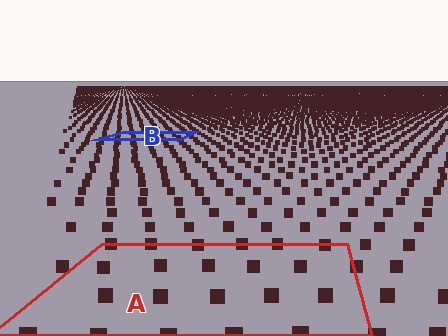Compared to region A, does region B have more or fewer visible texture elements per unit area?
Region B has more texture elements per unit area — they are packed more densely because it is farther away.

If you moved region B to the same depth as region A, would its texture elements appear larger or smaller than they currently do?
They would appear larger. At a closer depth, the same texture elements are projected at a bigger on-screen size.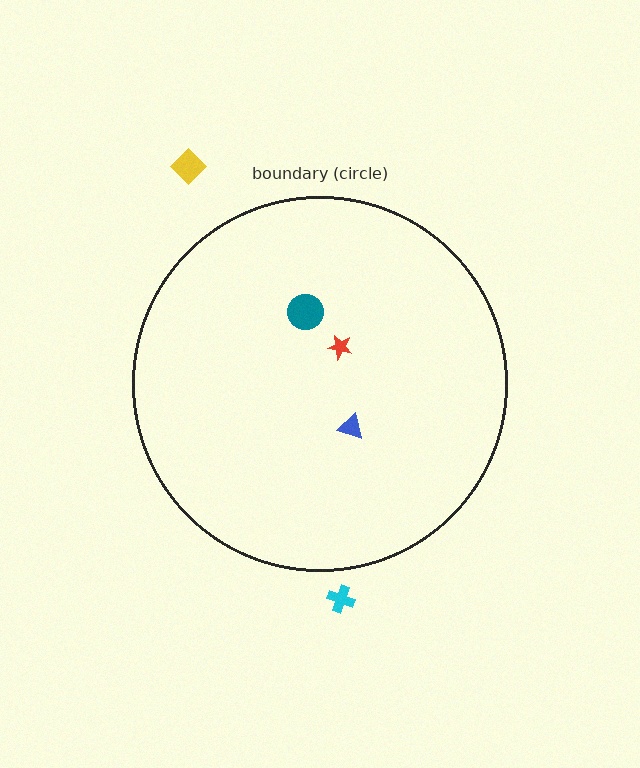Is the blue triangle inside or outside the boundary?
Inside.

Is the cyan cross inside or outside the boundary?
Outside.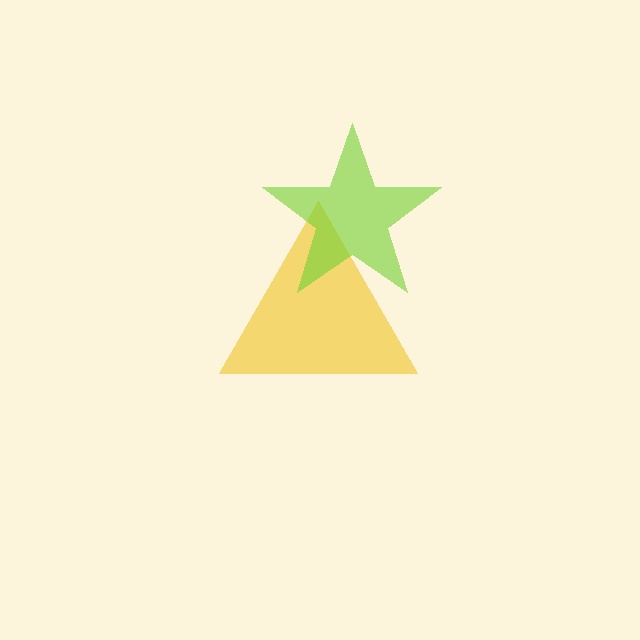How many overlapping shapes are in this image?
There are 2 overlapping shapes in the image.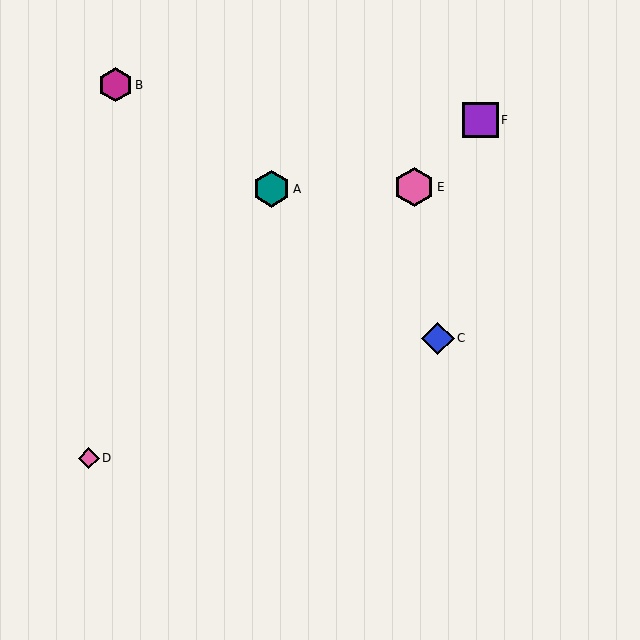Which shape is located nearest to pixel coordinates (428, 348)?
The blue diamond (labeled C) at (438, 338) is nearest to that location.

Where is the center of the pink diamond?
The center of the pink diamond is at (89, 458).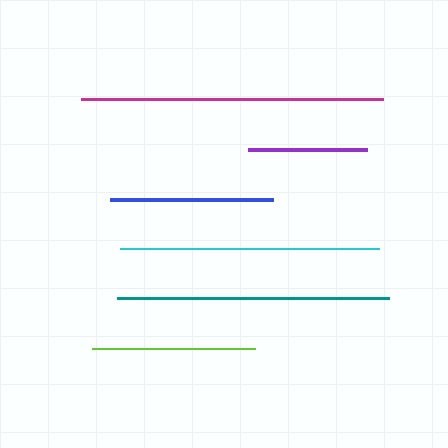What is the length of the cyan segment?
The cyan segment is approximately 259 pixels long.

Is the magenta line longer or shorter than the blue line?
The magenta line is longer than the blue line.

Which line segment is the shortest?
The purple line is the shortest at approximately 120 pixels.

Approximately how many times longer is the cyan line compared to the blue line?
The cyan line is approximately 1.6 times the length of the blue line.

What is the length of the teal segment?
The teal segment is approximately 272 pixels long.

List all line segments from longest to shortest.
From longest to shortest: magenta, teal, cyan, blue, lime, purple.